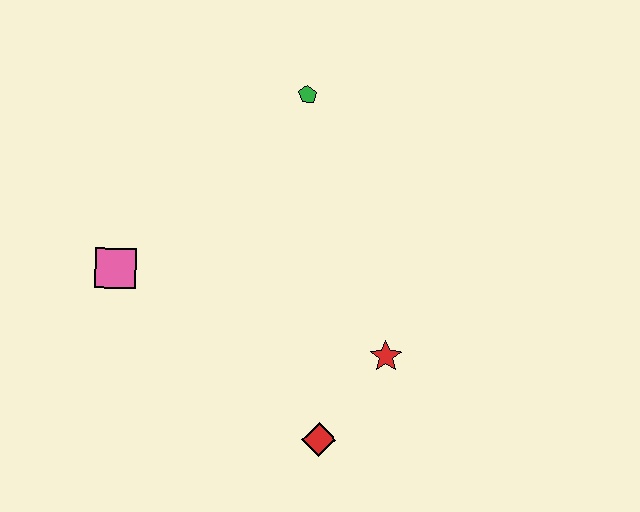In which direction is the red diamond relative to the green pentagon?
The red diamond is below the green pentagon.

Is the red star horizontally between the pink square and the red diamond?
No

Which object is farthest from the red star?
The pink square is farthest from the red star.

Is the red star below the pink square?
Yes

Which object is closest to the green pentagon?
The pink square is closest to the green pentagon.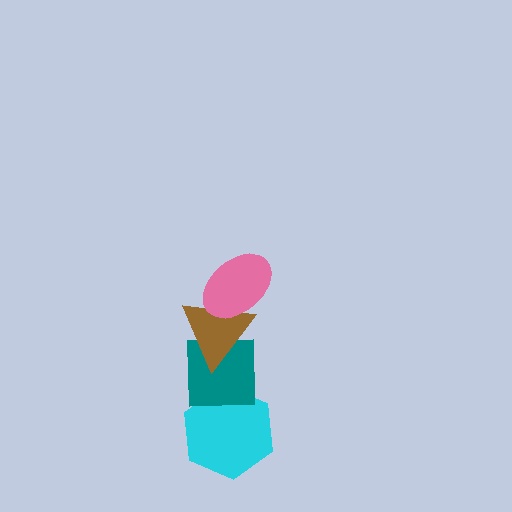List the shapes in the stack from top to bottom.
From top to bottom: the pink ellipse, the brown triangle, the teal square, the cyan hexagon.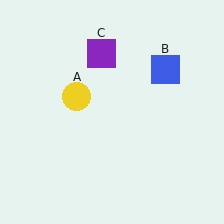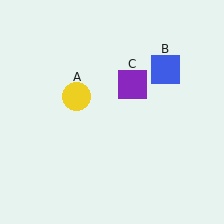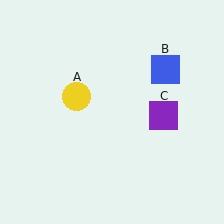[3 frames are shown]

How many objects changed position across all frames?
1 object changed position: purple square (object C).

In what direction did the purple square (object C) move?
The purple square (object C) moved down and to the right.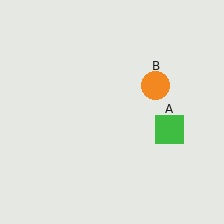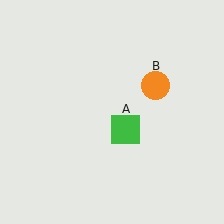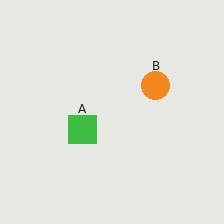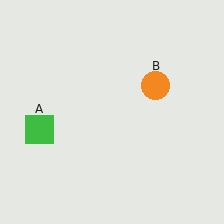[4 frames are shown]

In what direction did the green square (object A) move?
The green square (object A) moved left.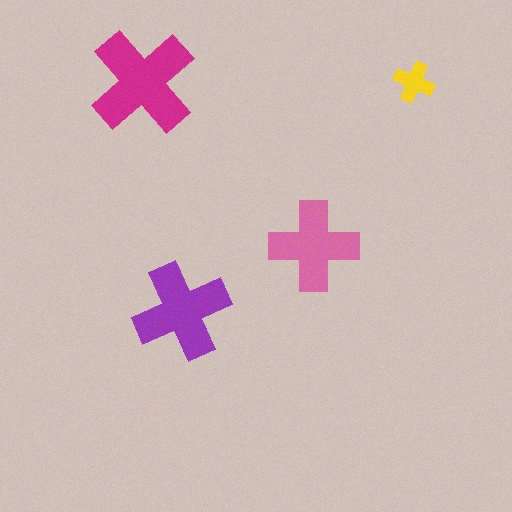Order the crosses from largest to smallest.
the magenta one, the purple one, the pink one, the yellow one.